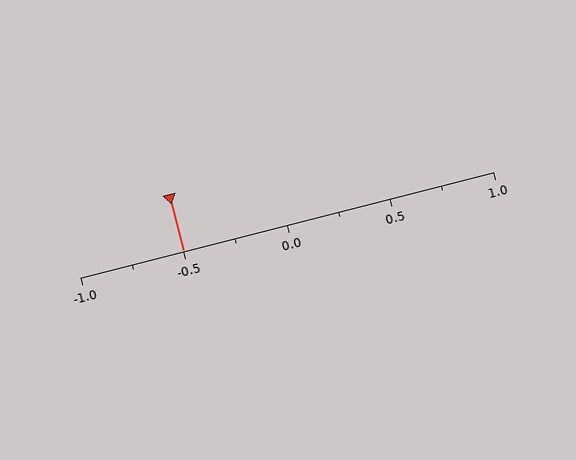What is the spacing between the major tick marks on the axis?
The major ticks are spaced 0.5 apart.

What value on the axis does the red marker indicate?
The marker indicates approximately -0.5.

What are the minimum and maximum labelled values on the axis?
The axis runs from -1.0 to 1.0.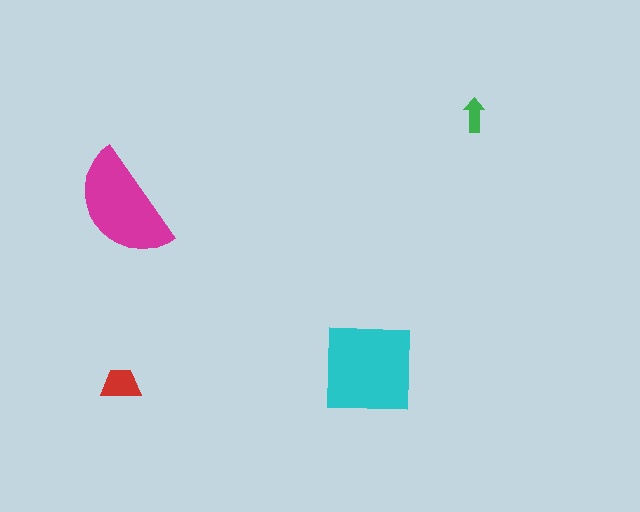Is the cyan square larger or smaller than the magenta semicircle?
Larger.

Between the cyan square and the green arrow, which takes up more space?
The cyan square.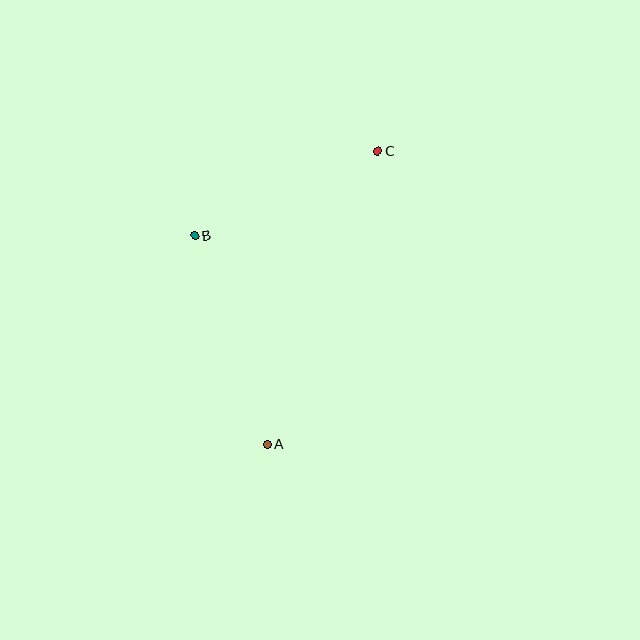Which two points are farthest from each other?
Points A and C are farthest from each other.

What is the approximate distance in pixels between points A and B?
The distance between A and B is approximately 221 pixels.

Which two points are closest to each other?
Points B and C are closest to each other.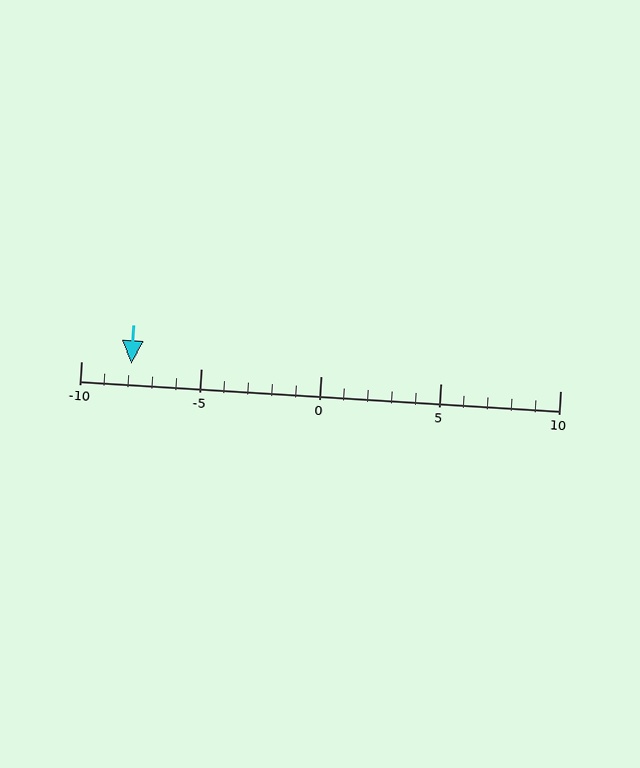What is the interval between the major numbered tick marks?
The major tick marks are spaced 5 units apart.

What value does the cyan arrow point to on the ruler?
The cyan arrow points to approximately -8.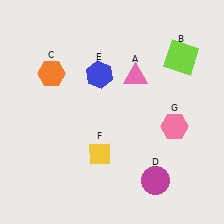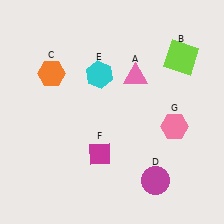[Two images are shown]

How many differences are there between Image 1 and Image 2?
There are 2 differences between the two images.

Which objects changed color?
E changed from blue to cyan. F changed from yellow to magenta.